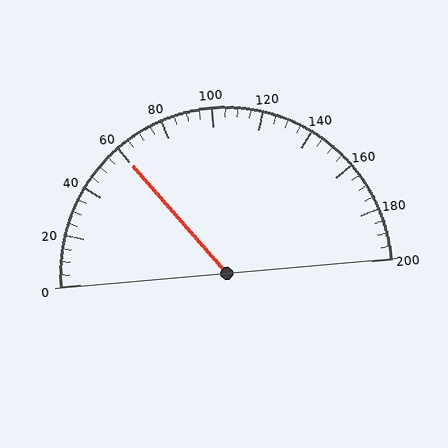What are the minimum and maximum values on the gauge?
The gauge ranges from 0 to 200.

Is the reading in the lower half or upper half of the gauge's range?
The reading is in the lower half of the range (0 to 200).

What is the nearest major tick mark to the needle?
The nearest major tick mark is 60.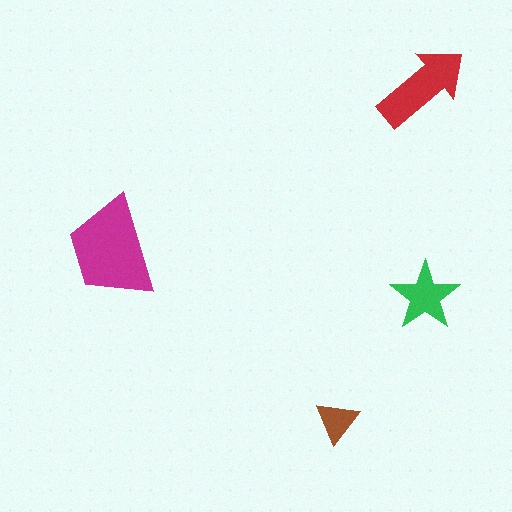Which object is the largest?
The magenta trapezoid.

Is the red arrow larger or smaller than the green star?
Larger.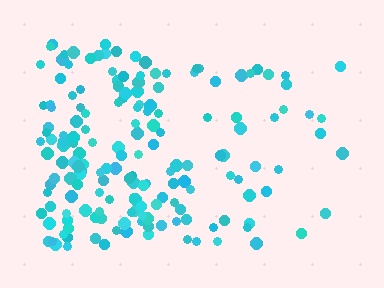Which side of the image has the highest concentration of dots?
The left.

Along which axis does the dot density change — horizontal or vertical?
Horizontal.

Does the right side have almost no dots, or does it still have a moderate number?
Still a moderate number, just noticeably fewer than the left.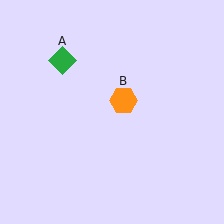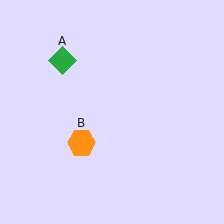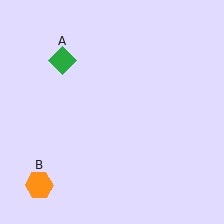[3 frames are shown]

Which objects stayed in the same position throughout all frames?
Green diamond (object A) remained stationary.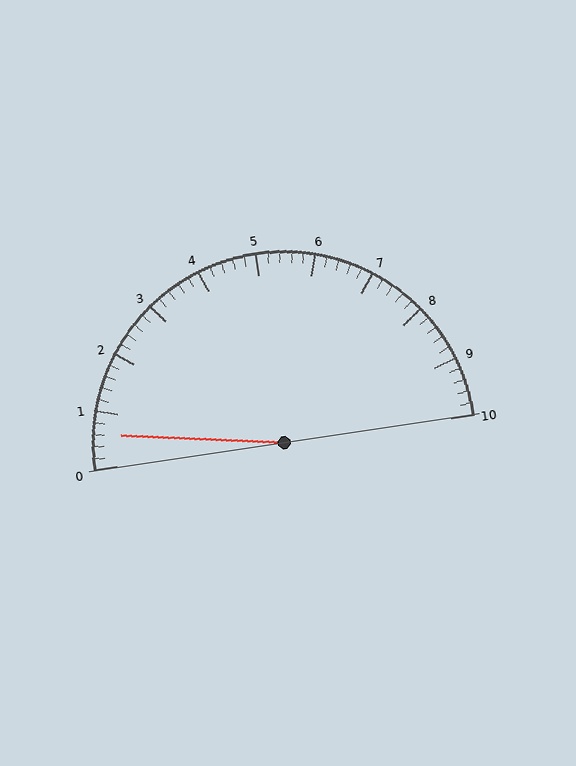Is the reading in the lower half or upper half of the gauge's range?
The reading is in the lower half of the range (0 to 10).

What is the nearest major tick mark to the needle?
The nearest major tick mark is 1.